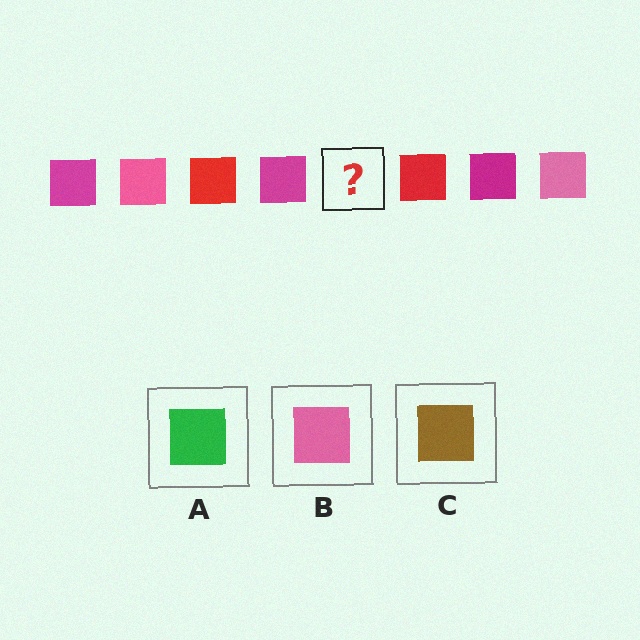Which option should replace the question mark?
Option B.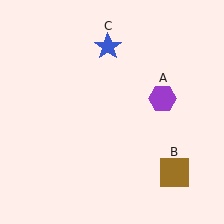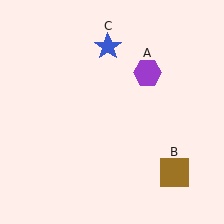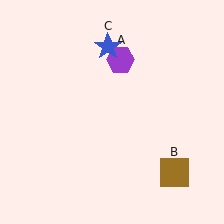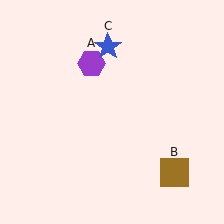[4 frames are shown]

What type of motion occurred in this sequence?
The purple hexagon (object A) rotated counterclockwise around the center of the scene.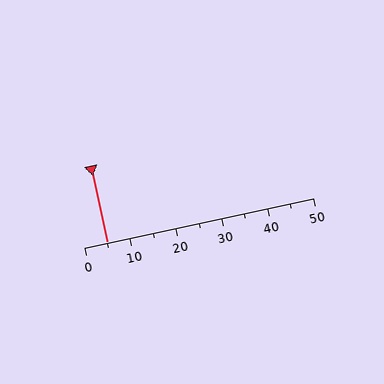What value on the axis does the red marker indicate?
The marker indicates approximately 5.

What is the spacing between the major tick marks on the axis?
The major ticks are spaced 10 apart.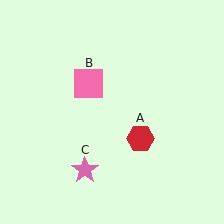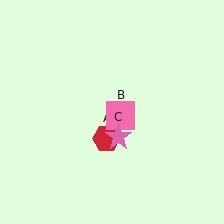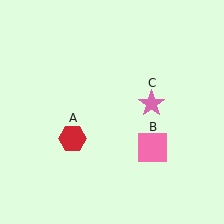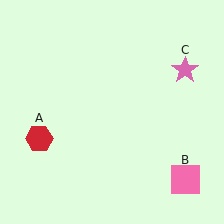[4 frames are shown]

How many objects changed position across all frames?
3 objects changed position: red hexagon (object A), pink square (object B), pink star (object C).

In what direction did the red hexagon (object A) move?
The red hexagon (object A) moved left.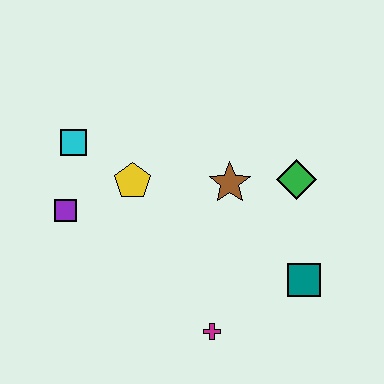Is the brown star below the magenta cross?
No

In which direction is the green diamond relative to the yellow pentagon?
The green diamond is to the right of the yellow pentagon.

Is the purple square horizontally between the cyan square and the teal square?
No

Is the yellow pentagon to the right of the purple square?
Yes